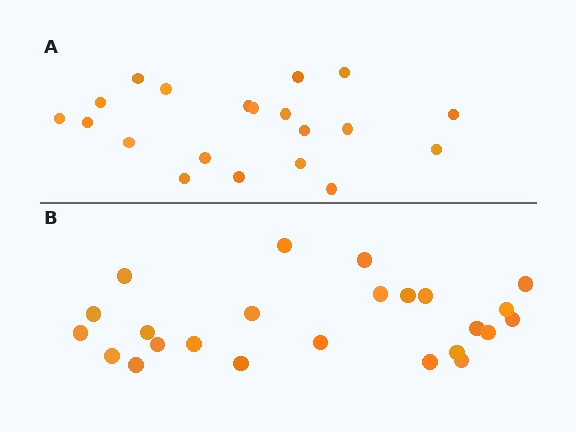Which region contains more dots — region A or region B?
Region B (the bottom region) has more dots.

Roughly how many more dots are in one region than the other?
Region B has about 4 more dots than region A.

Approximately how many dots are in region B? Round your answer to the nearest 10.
About 20 dots. (The exact count is 24, which rounds to 20.)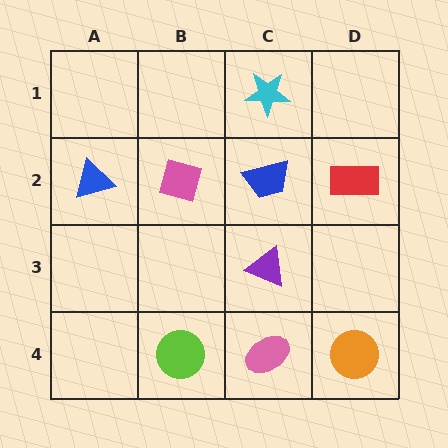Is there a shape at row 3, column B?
No, that cell is empty.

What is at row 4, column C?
A pink ellipse.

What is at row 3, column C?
A purple triangle.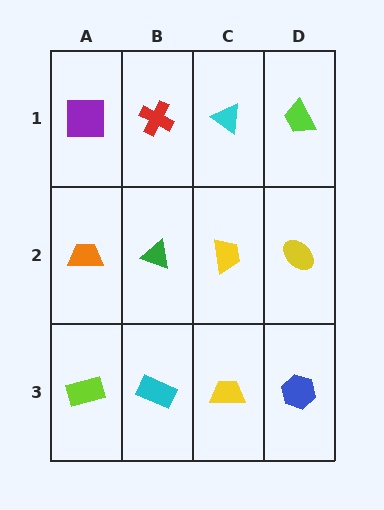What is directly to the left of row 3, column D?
A yellow trapezoid.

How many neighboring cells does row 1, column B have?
3.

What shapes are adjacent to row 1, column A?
An orange trapezoid (row 2, column A), a red cross (row 1, column B).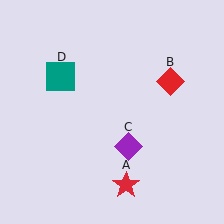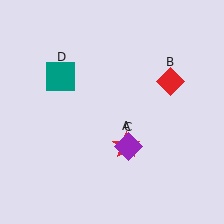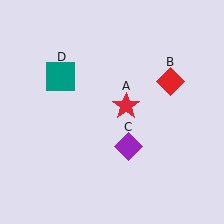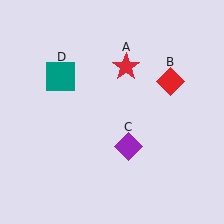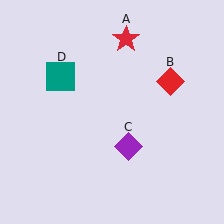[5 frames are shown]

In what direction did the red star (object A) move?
The red star (object A) moved up.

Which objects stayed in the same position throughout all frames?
Red diamond (object B) and purple diamond (object C) and teal square (object D) remained stationary.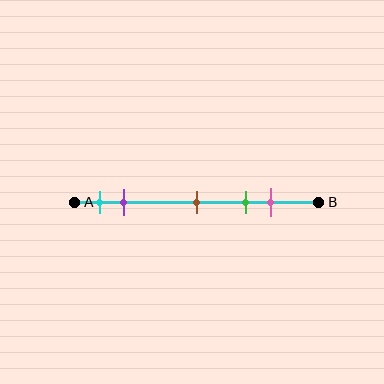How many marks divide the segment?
There are 5 marks dividing the segment.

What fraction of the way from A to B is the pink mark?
The pink mark is approximately 80% (0.8) of the way from A to B.